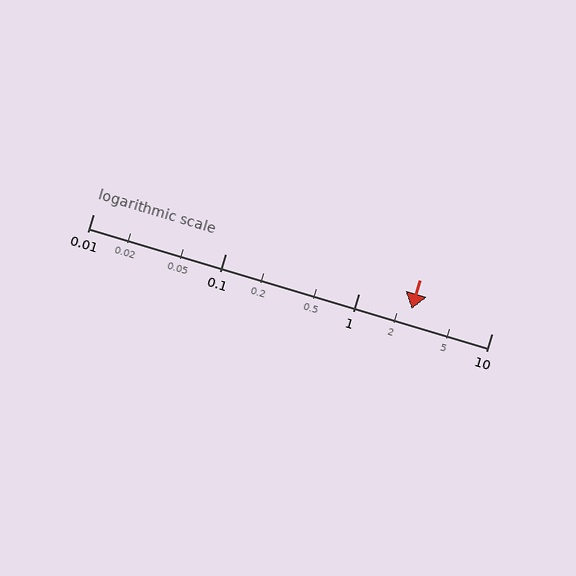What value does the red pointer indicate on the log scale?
The pointer indicates approximately 2.5.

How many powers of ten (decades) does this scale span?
The scale spans 3 decades, from 0.01 to 10.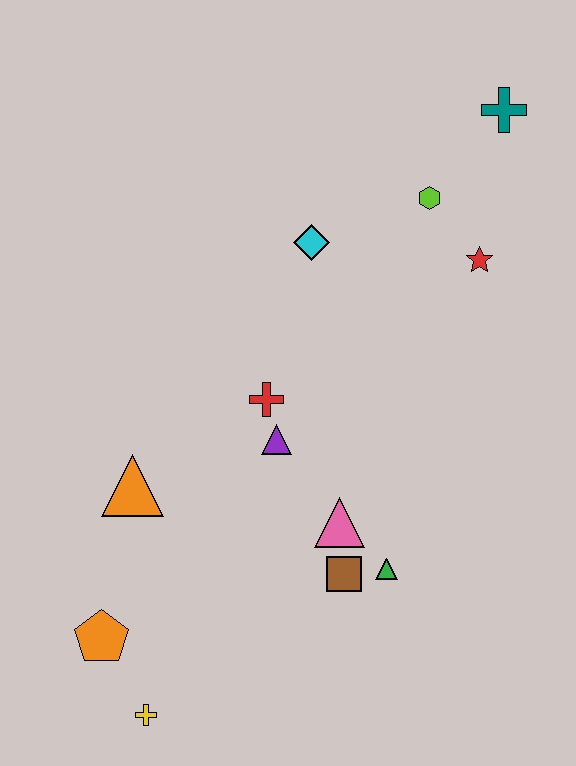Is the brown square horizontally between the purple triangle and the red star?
Yes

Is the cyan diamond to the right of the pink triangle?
No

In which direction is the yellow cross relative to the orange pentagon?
The yellow cross is below the orange pentagon.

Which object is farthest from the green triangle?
The teal cross is farthest from the green triangle.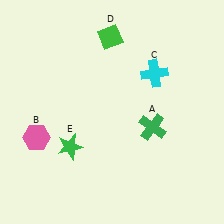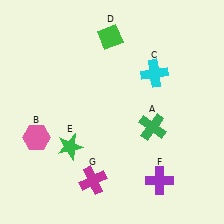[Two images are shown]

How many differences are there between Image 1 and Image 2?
There are 2 differences between the two images.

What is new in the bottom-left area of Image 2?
A magenta cross (G) was added in the bottom-left area of Image 2.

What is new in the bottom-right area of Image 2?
A purple cross (F) was added in the bottom-right area of Image 2.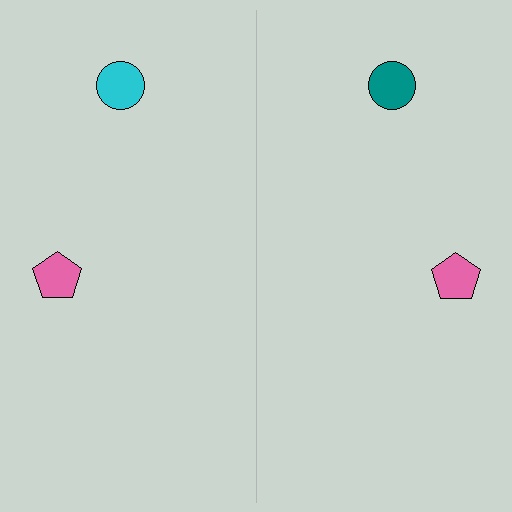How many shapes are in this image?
There are 4 shapes in this image.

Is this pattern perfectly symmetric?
No, the pattern is not perfectly symmetric. The teal circle on the right side breaks the symmetry — its mirror counterpart is cyan.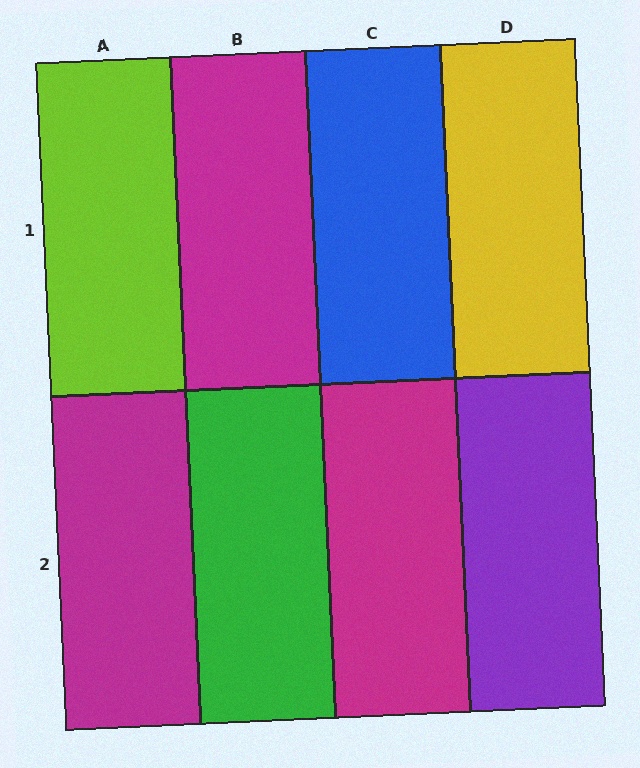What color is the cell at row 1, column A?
Lime.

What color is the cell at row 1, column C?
Blue.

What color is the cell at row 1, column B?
Magenta.